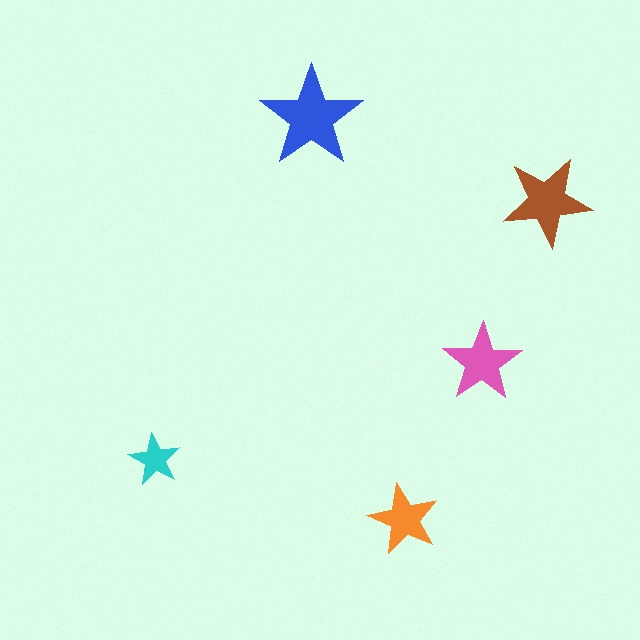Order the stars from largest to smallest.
the blue one, the brown one, the pink one, the orange one, the cyan one.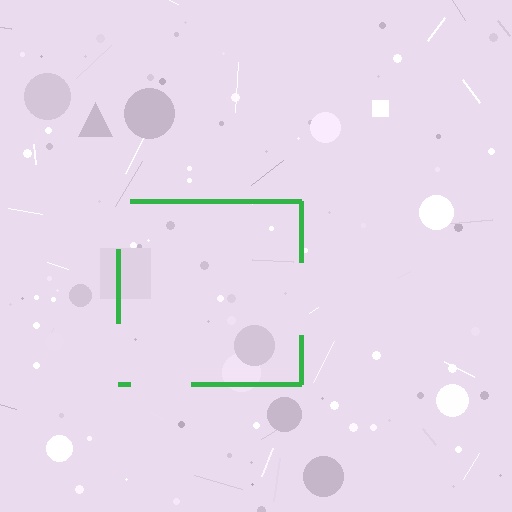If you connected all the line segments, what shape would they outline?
They would outline a square.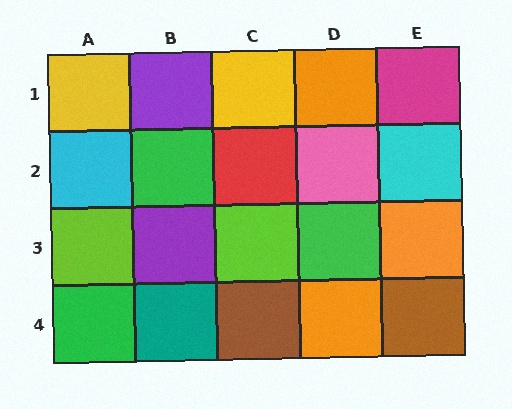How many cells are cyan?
2 cells are cyan.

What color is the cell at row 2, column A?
Cyan.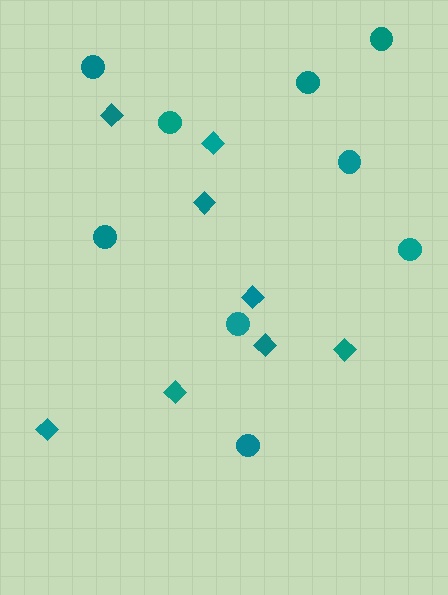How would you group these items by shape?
There are 2 groups: one group of circles (9) and one group of diamonds (8).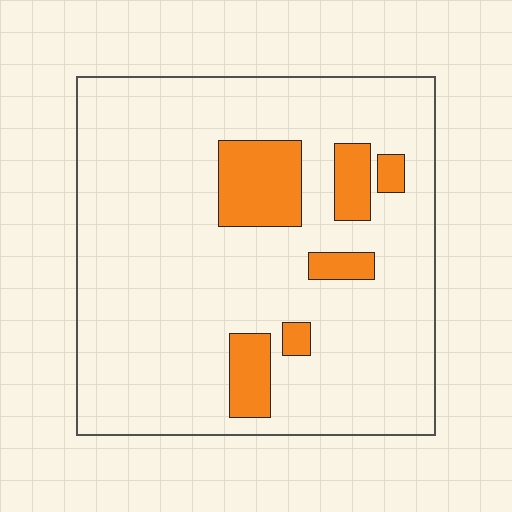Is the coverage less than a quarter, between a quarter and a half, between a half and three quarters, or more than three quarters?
Less than a quarter.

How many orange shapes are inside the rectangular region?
6.